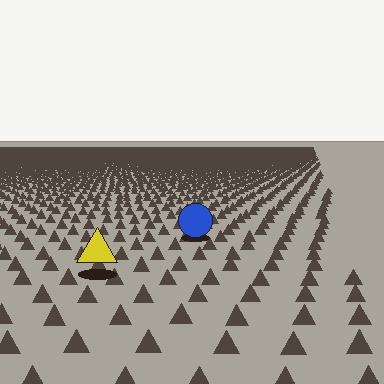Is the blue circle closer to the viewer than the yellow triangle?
No. The yellow triangle is closer — you can tell from the texture gradient: the ground texture is coarser near it.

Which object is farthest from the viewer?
The blue circle is farthest from the viewer. It appears smaller and the ground texture around it is denser.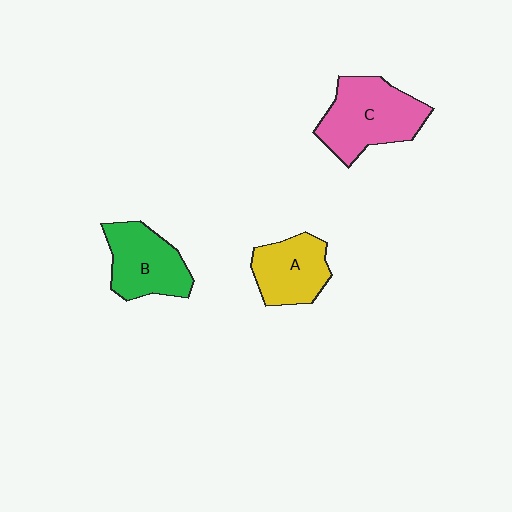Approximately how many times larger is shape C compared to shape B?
Approximately 1.3 times.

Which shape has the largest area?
Shape C (pink).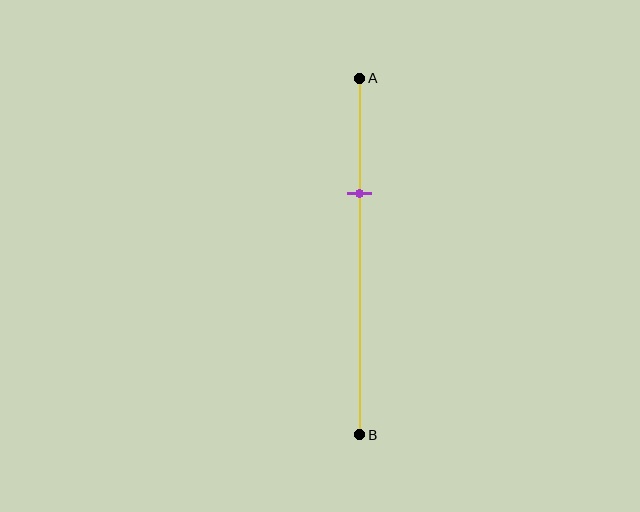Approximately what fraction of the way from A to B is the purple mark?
The purple mark is approximately 30% of the way from A to B.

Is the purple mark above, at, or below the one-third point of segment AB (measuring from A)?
The purple mark is approximately at the one-third point of segment AB.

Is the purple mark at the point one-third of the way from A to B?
Yes, the mark is approximately at the one-third point.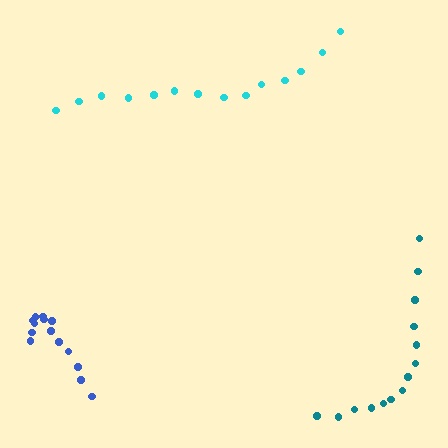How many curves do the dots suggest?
There are 3 distinct paths.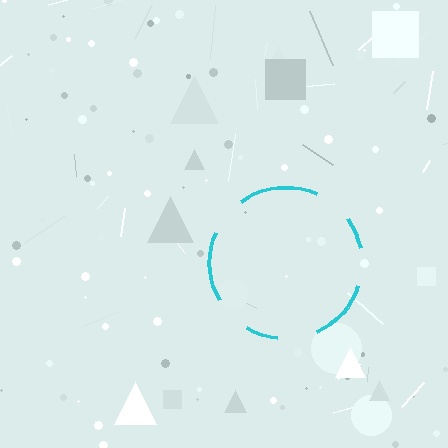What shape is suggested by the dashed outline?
The dashed outline suggests a circle.